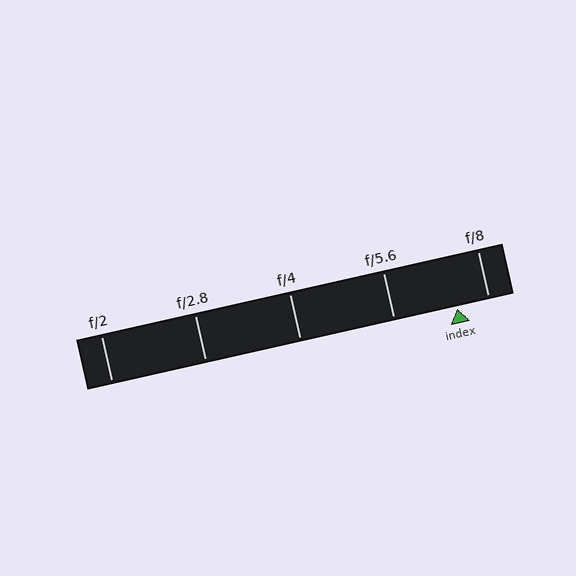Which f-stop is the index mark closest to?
The index mark is closest to f/8.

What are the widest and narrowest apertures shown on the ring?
The widest aperture shown is f/2 and the narrowest is f/8.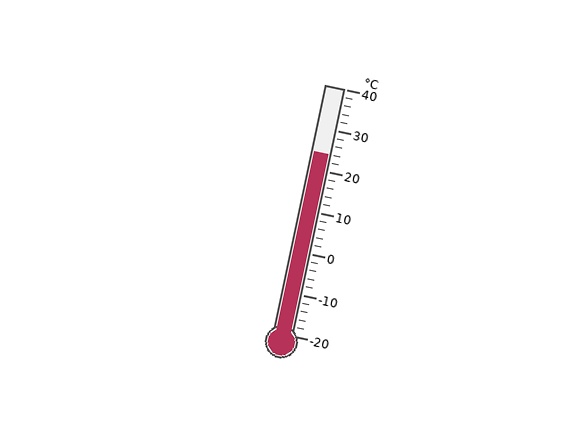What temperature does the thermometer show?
The thermometer shows approximately 24°C.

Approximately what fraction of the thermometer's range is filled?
The thermometer is filled to approximately 75% of its range.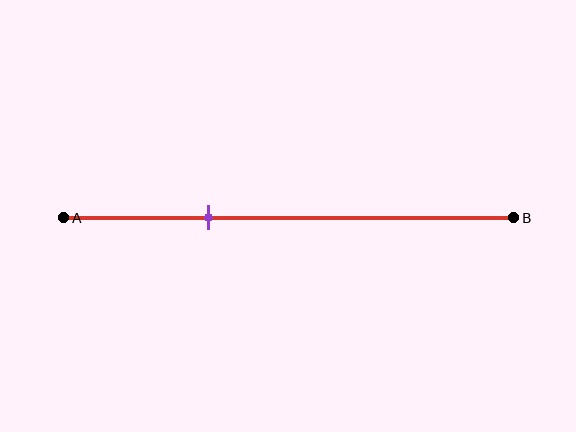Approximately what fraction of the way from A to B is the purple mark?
The purple mark is approximately 30% of the way from A to B.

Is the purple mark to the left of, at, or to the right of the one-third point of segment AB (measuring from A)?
The purple mark is approximately at the one-third point of segment AB.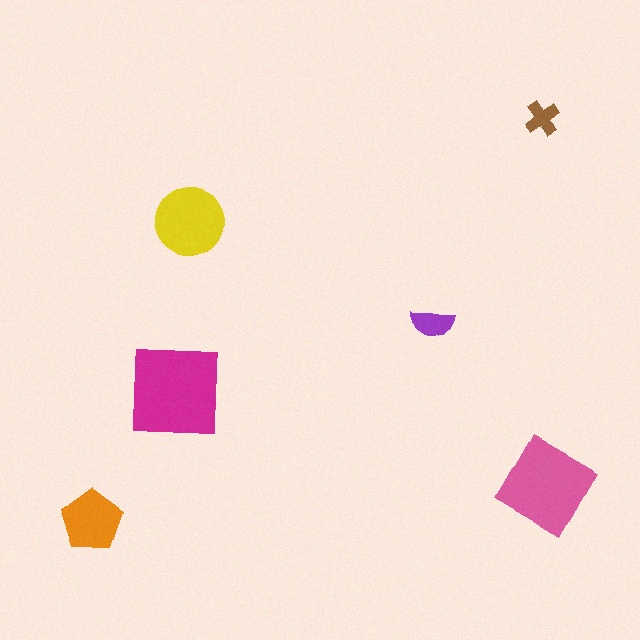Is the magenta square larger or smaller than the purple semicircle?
Larger.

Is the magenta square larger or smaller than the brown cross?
Larger.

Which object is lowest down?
The orange pentagon is bottommost.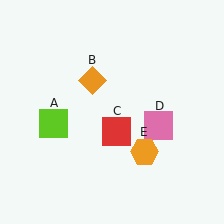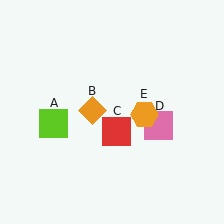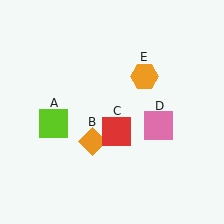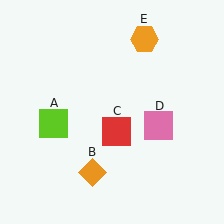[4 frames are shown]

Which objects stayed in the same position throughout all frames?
Lime square (object A) and red square (object C) and pink square (object D) remained stationary.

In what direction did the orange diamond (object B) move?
The orange diamond (object B) moved down.